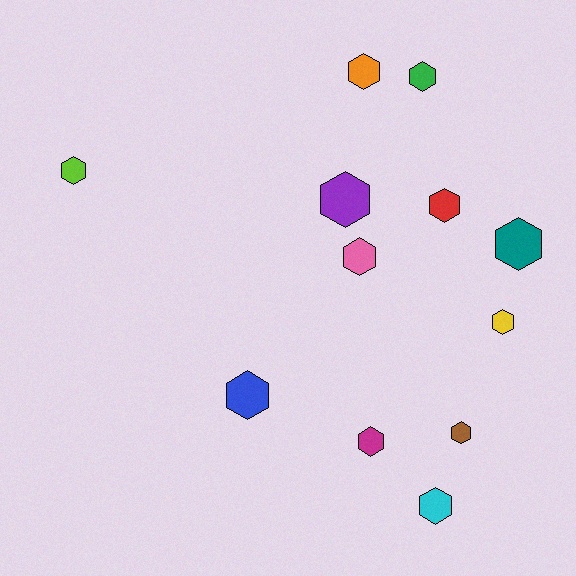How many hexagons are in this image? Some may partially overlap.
There are 12 hexagons.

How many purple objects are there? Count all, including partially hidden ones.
There is 1 purple object.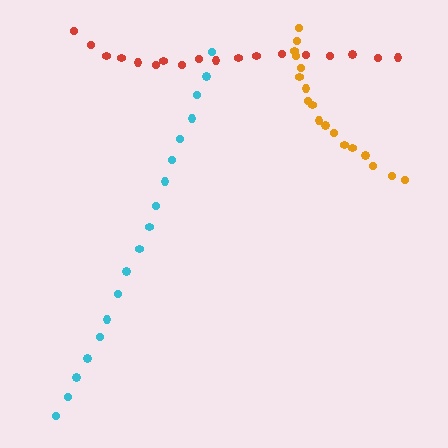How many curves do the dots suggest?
There are 3 distinct paths.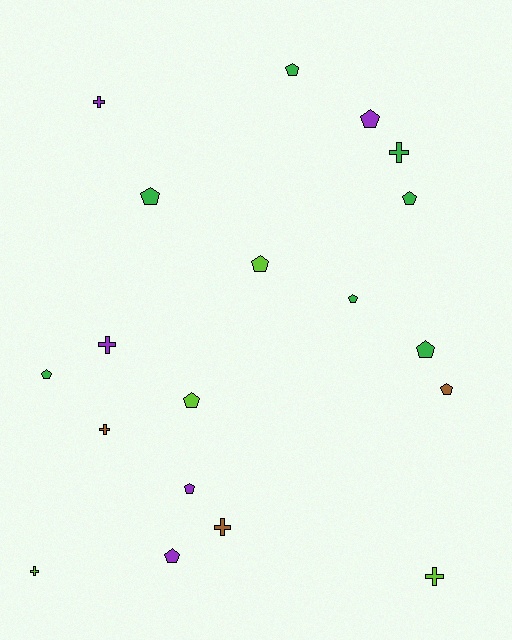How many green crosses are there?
There is 1 green cross.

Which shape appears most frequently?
Pentagon, with 12 objects.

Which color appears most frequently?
Green, with 7 objects.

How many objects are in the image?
There are 19 objects.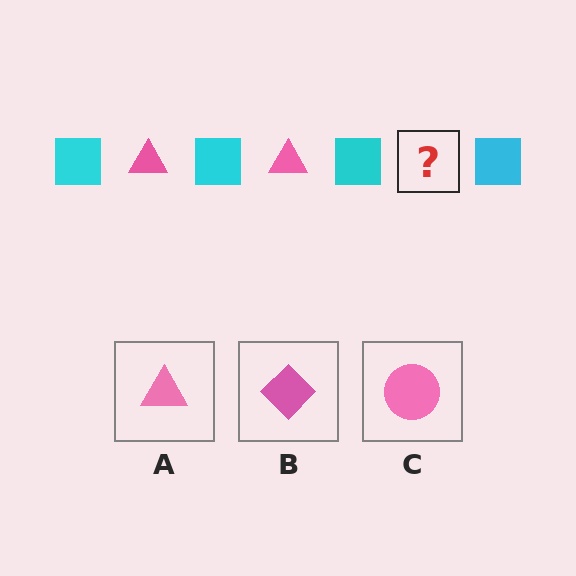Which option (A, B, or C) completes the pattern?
A.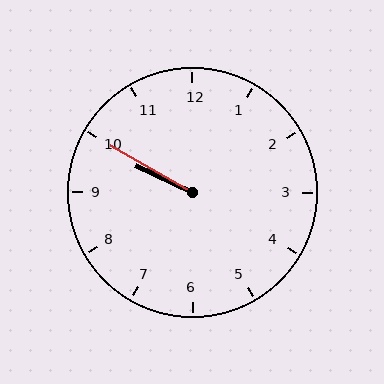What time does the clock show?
9:50.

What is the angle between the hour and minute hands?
Approximately 5 degrees.